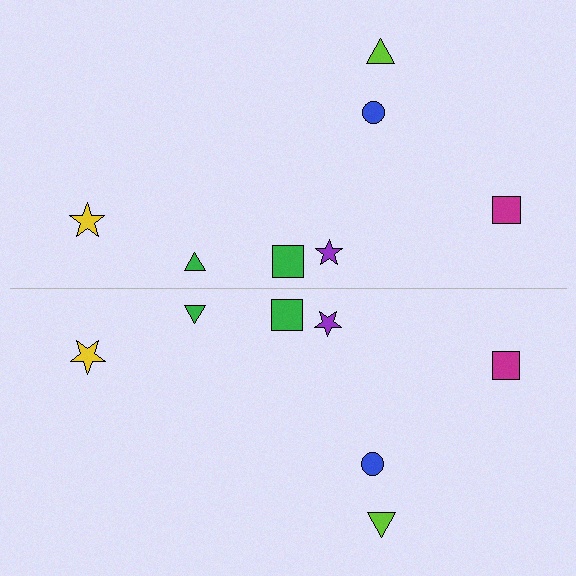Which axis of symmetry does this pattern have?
The pattern has a horizontal axis of symmetry running through the center of the image.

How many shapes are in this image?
There are 14 shapes in this image.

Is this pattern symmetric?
Yes, this pattern has bilateral (reflection) symmetry.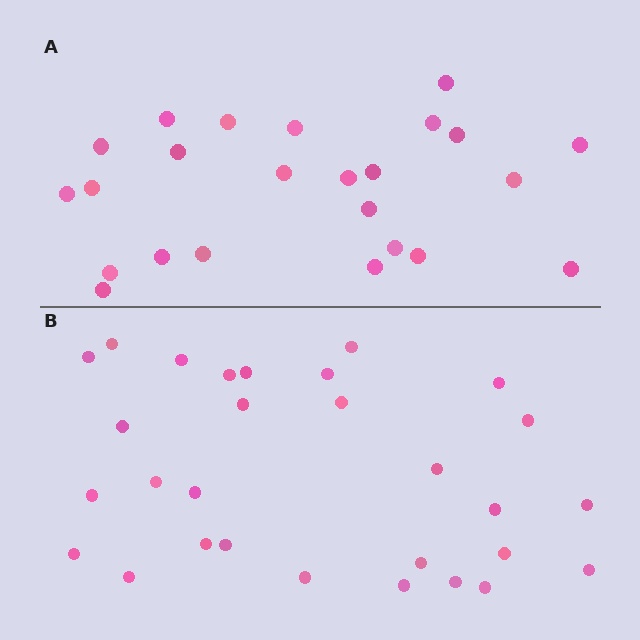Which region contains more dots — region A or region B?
Region B (the bottom region) has more dots.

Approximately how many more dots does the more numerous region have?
Region B has about 5 more dots than region A.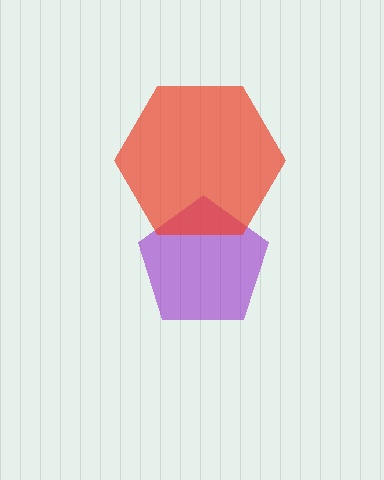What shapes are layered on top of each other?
The layered shapes are: a purple pentagon, a red hexagon.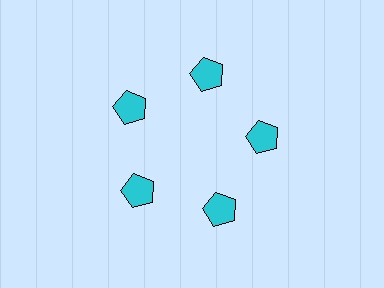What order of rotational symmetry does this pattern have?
This pattern has 5-fold rotational symmetry.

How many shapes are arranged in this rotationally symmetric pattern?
There are 5 shapes, arranged in 5 groups of 1.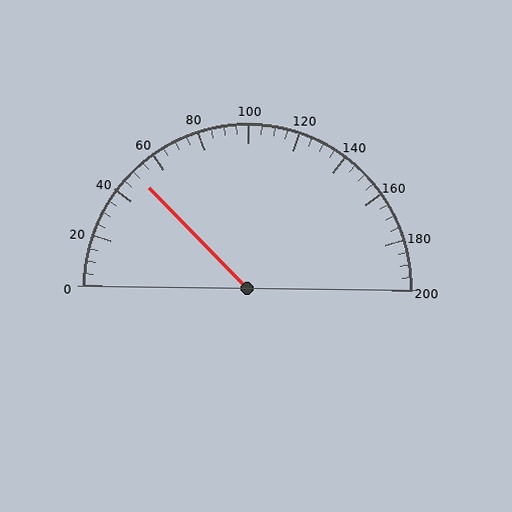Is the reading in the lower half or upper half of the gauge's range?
The reading is in the lower half of the range (0 to 200).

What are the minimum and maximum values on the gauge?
The gauge ranges from 0 to 200.